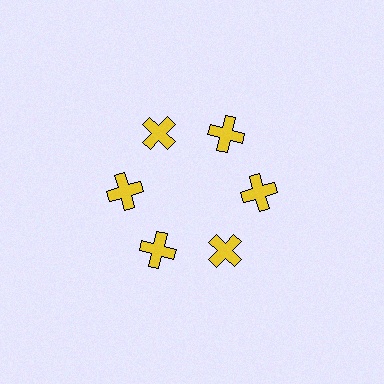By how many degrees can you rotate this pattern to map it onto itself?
The pattern maps onto itself every 60 degrees of rotation.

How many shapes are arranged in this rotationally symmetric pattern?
There are 6 shapes, arranged in 6 groups of 1.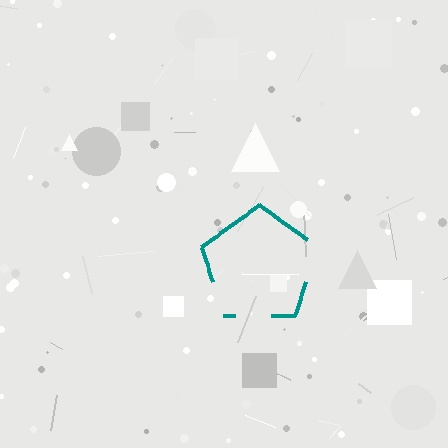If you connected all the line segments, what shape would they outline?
They would outline a pentagon.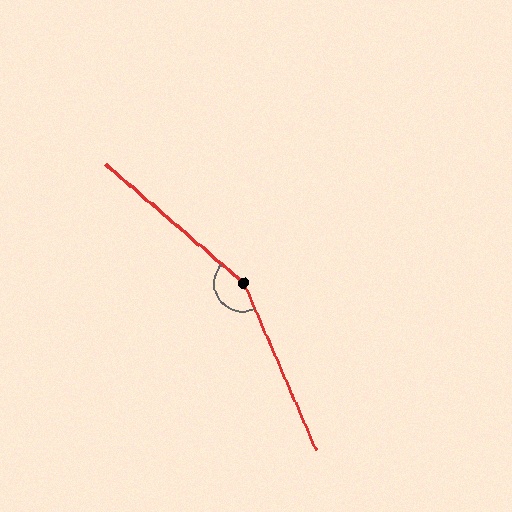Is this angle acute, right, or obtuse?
It is obtuse.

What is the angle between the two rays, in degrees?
Approximately 154 degrees.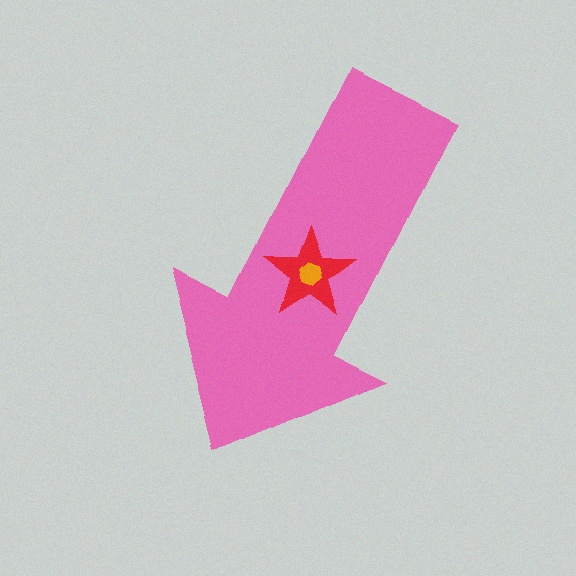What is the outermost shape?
The pink arrow.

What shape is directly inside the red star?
The orange hexagon.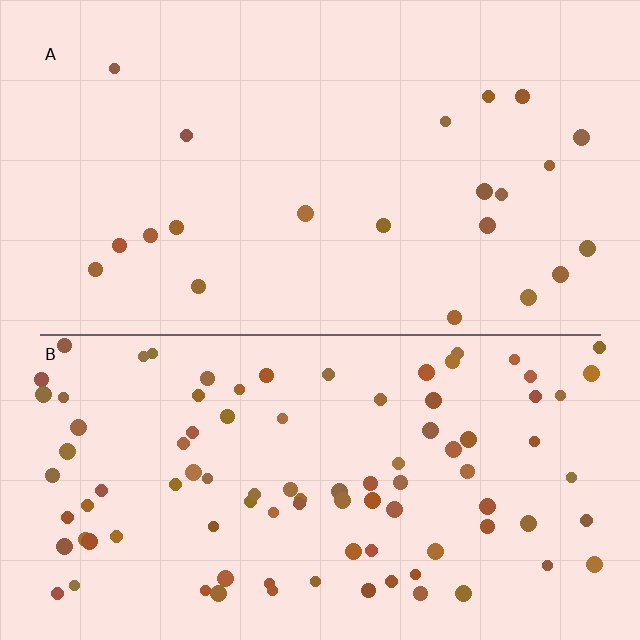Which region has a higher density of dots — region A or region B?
B (the bottom).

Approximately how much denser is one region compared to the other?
Approximately 4.3× — region B over region A.